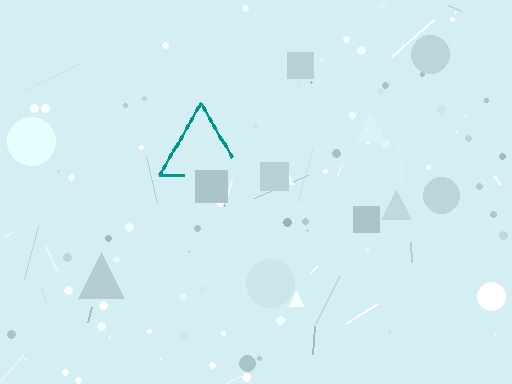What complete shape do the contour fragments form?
The contour fragments form a triangle.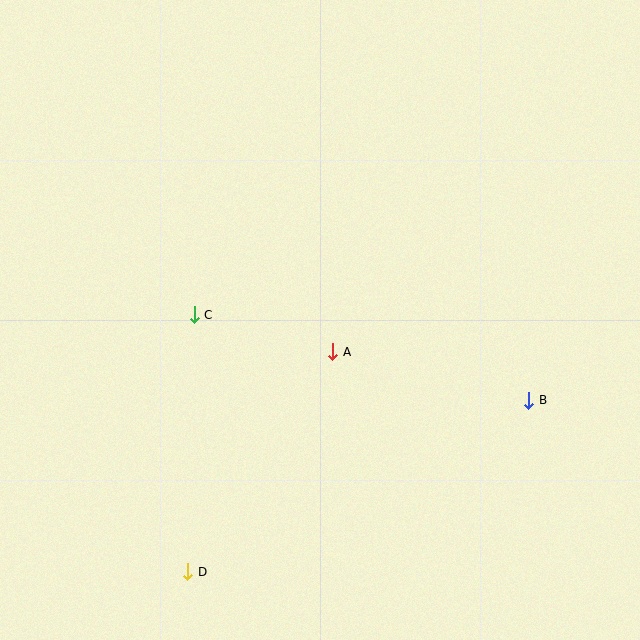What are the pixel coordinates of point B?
Point B is at (529, 400).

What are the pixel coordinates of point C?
Point C is at (194, 315).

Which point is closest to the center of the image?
Point A at (333, 352) is closest to the center.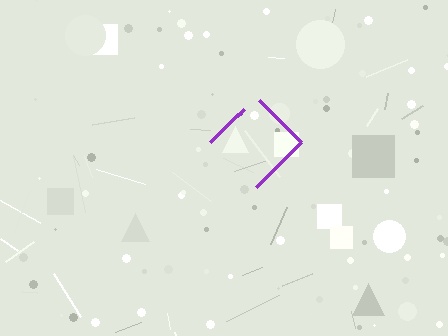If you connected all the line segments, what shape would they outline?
They would outline a diamond.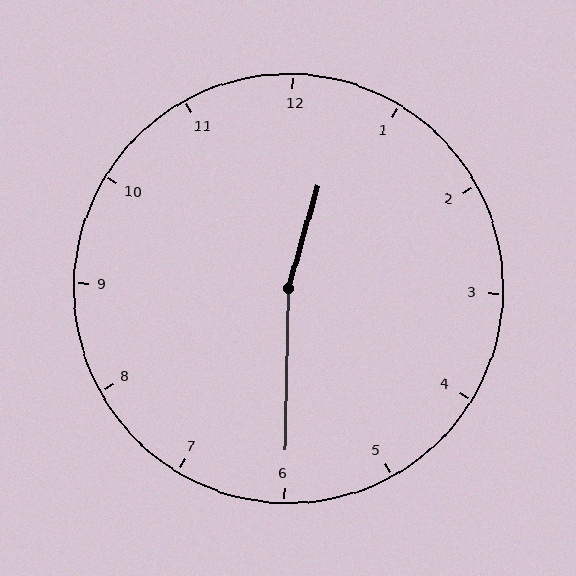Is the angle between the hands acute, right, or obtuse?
It is obtuse.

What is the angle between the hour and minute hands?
Approximately 165 degrees.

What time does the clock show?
12:30.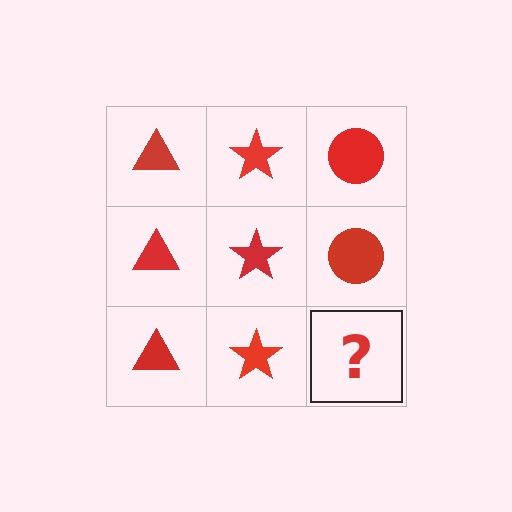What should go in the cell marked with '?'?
The missing cell should contain a red circle.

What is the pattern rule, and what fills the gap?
The rule is that each column has a consistent shape. The gap should be filled with a red circle.